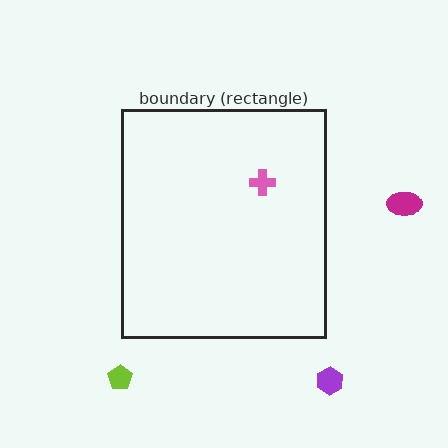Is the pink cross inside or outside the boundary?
Inside.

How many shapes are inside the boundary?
1 inside, 3 outside.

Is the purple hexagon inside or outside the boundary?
Outside.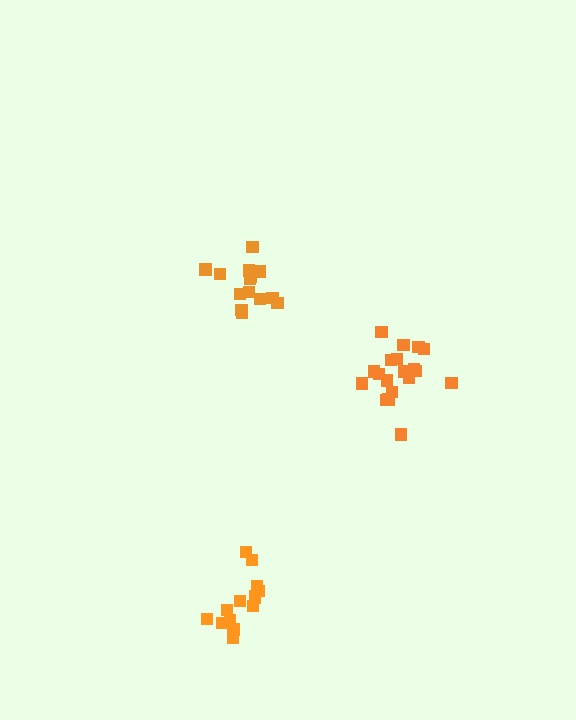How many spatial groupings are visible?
There are 3 spatial groupings.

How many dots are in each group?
Group 1: 19 dots, Group 2: 15 dots, Group 3: 14 dots (48 total).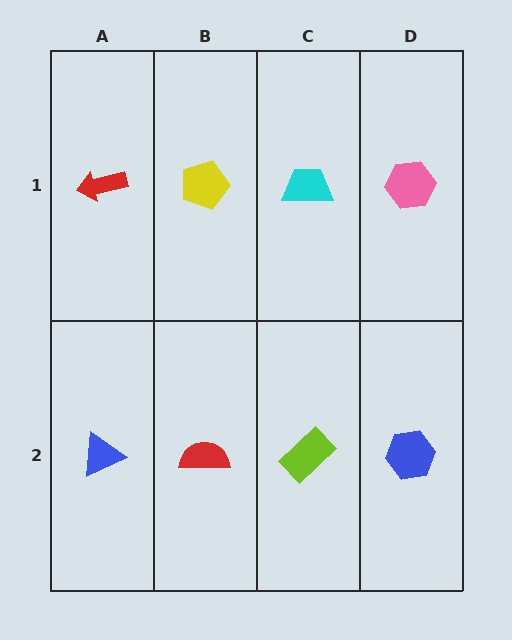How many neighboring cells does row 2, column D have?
2.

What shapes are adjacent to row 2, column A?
A red arrow (row 1, column A), a red semicircle (row 2, column B).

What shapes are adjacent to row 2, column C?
A cyan trapezoid (row 1, column C), a red semicircle (row 2, column B), a blue hexagon (row 2, column D).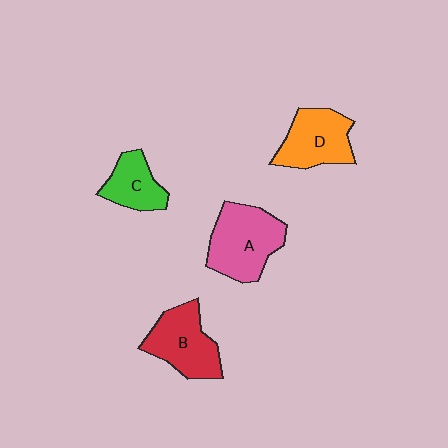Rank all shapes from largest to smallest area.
From largest to smallest: A (pink), B (red), D (orange), C (green).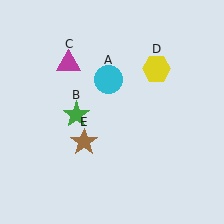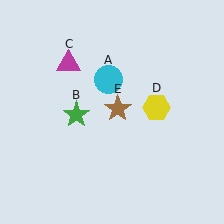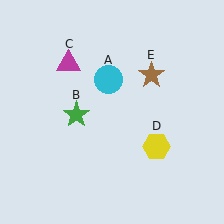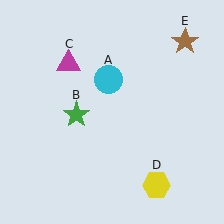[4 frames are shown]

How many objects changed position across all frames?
2 objects changed position: yellow hexagon (object D), brown star (object E).